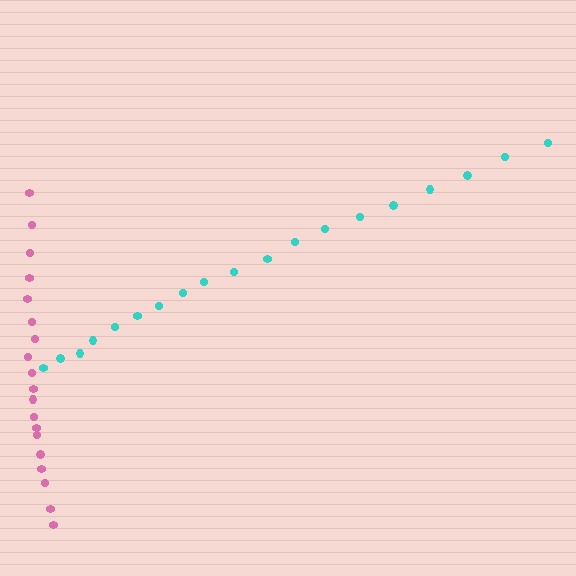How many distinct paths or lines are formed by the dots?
There are 2 distinct paths.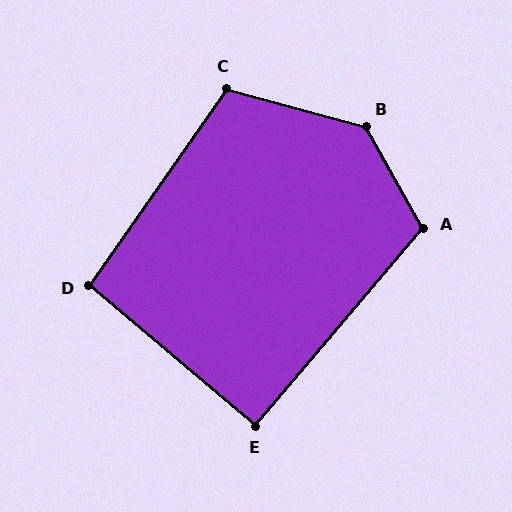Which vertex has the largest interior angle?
B, at approximately 135 degrees.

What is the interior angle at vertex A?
Approximately 110 degrees (obtuse).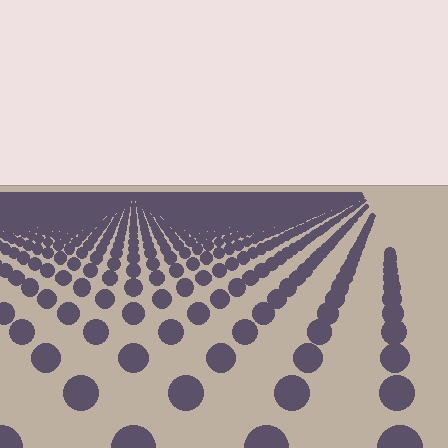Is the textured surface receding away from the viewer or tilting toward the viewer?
The surface is receding away from the viewer. Texture elements get smaller and denser toward the top.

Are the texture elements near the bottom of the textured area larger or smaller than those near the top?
Larger. Near the bottom, elements are closer to the viewer and appear at a bigger on-screen size.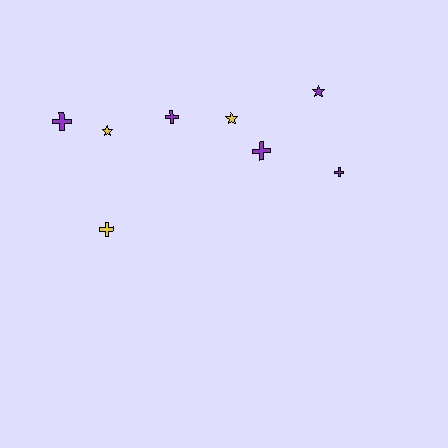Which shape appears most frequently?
Cross, with 5 objects.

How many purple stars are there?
There is 1 purple star.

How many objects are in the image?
There are 8 objects.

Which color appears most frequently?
Purple, with 5 objects.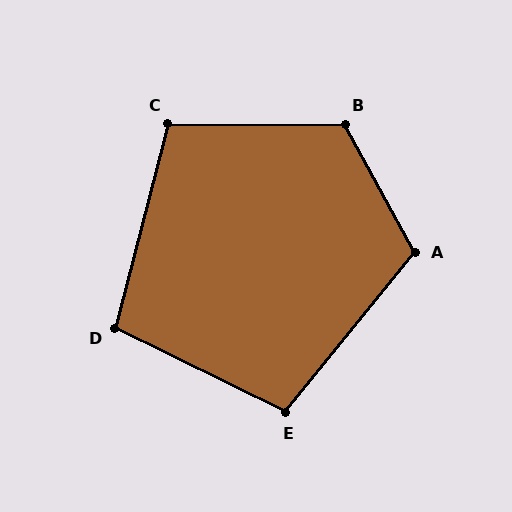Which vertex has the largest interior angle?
B, at approximately 119 degrees.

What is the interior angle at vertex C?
Approximately 104 degrees (obtuse).